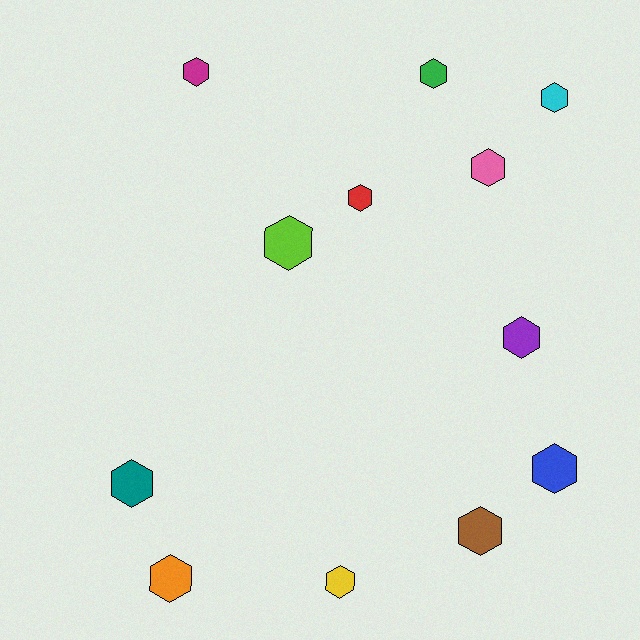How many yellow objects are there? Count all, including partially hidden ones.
There is 1 yellow object.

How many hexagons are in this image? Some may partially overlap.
There are 12 hexagons.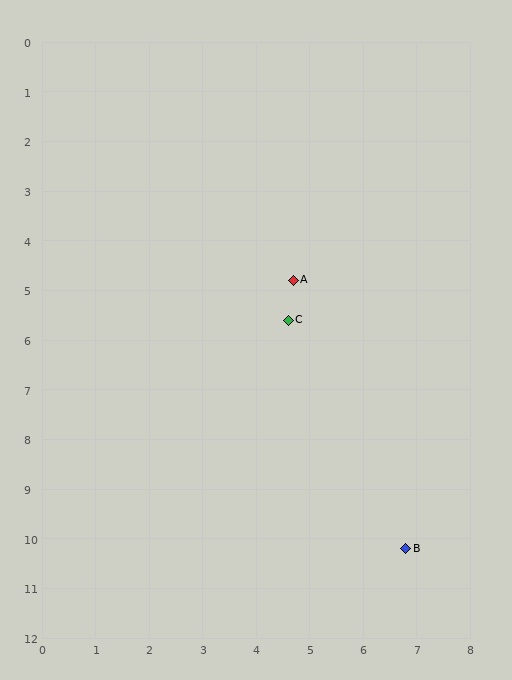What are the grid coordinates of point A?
Point A is at approximately (4.7, 4.8).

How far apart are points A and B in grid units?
Points A and B are about 5.8 grid units apart.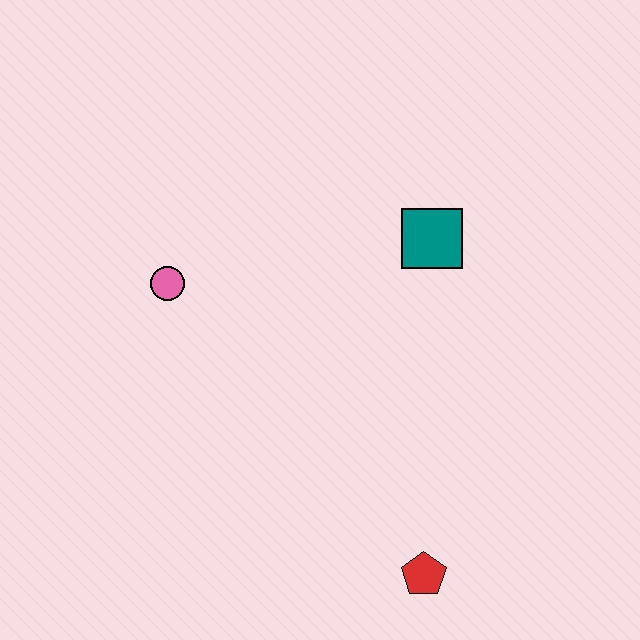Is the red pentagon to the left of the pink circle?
No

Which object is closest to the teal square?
The pink circle is closest to the teal square.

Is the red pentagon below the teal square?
Yes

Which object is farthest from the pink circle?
The red pentagon is farthest from the pink circle.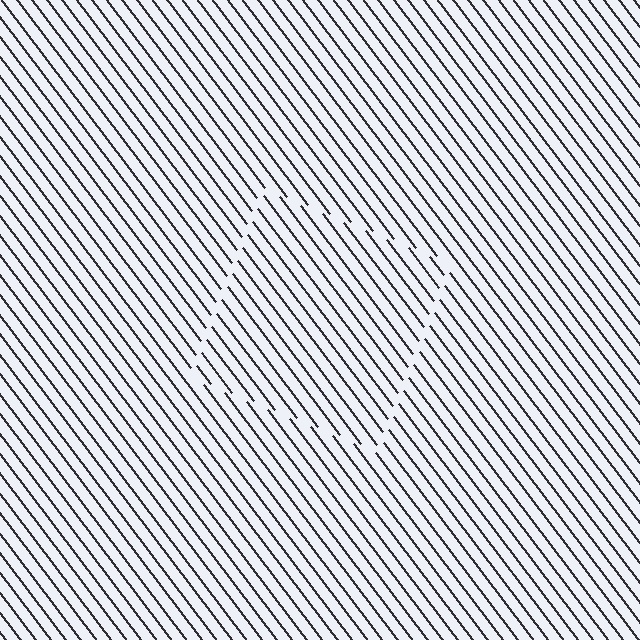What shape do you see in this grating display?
An illusory square. The interior of the shape contains the same grating, shifted by half a period — the contour is defined by the phase discontinuity where line-ends from the inner and outer gratings abut.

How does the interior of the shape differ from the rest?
The interior of the shape contains the same grating, shifted by half a period — the contour is defined by the phase discontinuity where line-ends from the inner and outer gratings abut.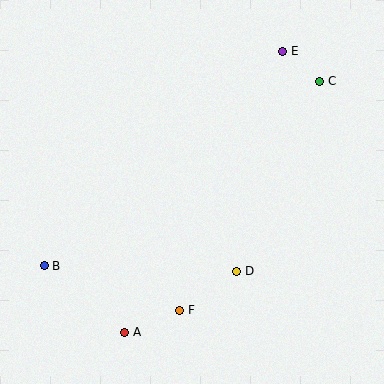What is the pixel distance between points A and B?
The distance between A and B is 104 pixels.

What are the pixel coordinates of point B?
Point B is at (44, 266).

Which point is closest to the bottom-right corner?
Point D is closest to the bottom-right corner.